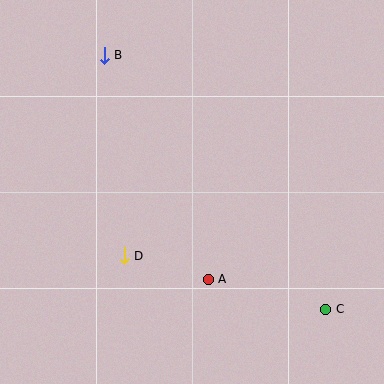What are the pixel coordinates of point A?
Point A is at (208, 279).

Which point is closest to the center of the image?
Point A at (208, 279) is closest to the center.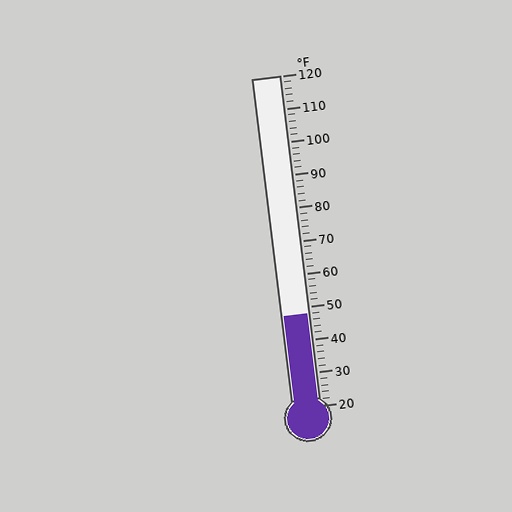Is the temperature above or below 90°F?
The temperature is below 90°F.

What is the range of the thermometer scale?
The thermometer scale ranges from 20°F to 120°F.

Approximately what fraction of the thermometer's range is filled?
The thermometer is filled to approximately 30% of its range.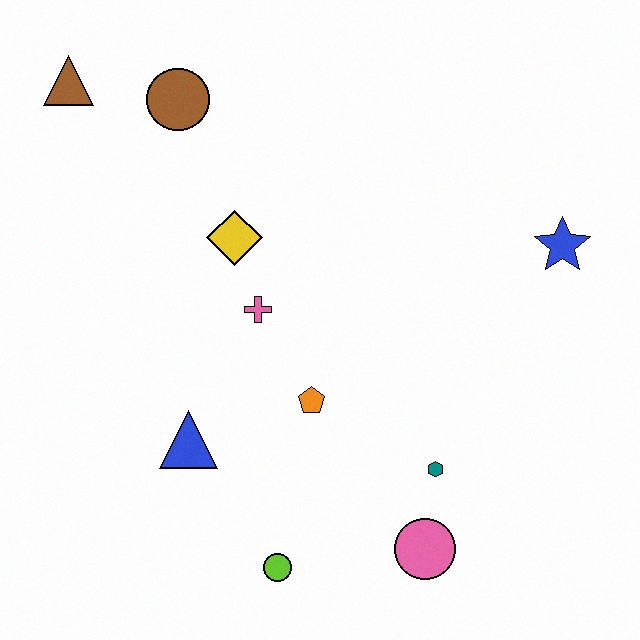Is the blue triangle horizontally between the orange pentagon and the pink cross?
No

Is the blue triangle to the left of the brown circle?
No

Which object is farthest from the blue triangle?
The blue star is farthest from the blue triangle.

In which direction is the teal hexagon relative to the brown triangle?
The teal hexagon is below the brown triangle.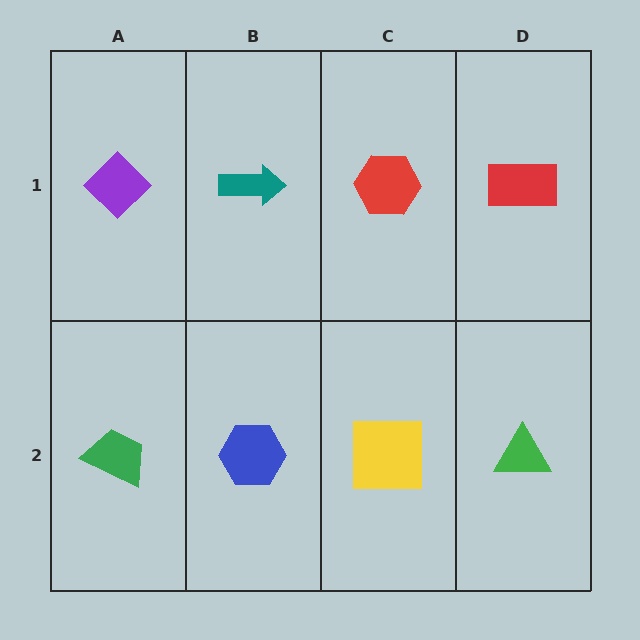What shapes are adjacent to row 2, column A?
A purple diamond (row 1, column A), a blue hexagon (row 2, column B).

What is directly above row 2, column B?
A teal arrow.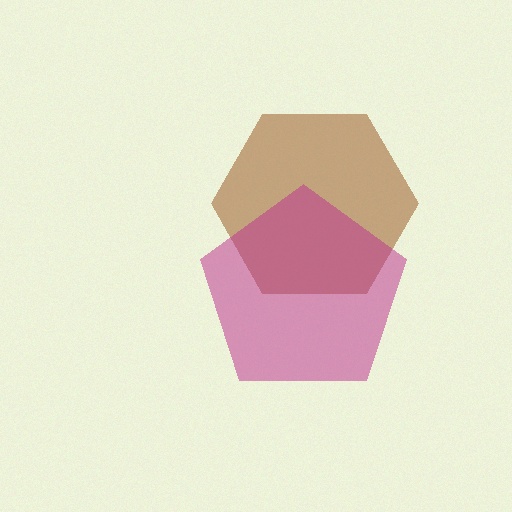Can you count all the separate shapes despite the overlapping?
Yes, there are 2 separate shapes.